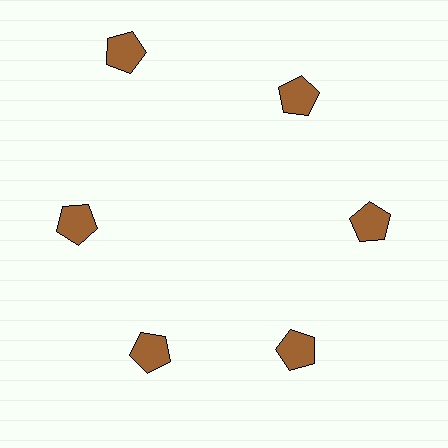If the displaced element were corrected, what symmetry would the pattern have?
It would have 6-fold rotational symmetry — the pattern would map onto itself every 60 degrees.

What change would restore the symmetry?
The symmetry would be restored by moving it inward, back onto the ring so that all 6 pentagons sit at equal angles and equal distance from the center.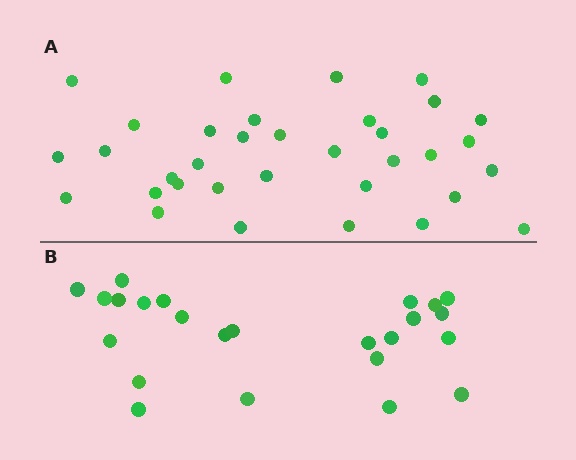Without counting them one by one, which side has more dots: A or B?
Region A (the top region) has more dots.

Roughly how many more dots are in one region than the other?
Region A has roughly 10 or so more dots than region B.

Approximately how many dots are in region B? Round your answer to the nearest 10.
About 20 dots. (The exact count is 24, which rounds to 20.)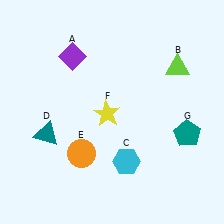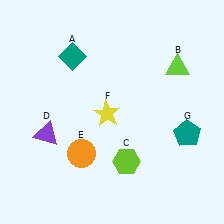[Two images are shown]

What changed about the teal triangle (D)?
In Image 1, D is teal. In Image 2, it changed to purple.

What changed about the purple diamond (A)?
In Image 1, A is purple. In Image 2, it changed to teal.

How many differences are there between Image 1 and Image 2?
There are 3 differences between the two images.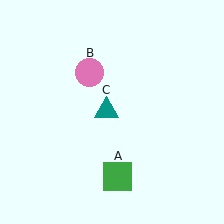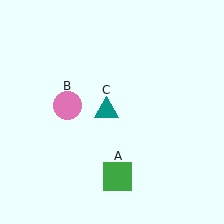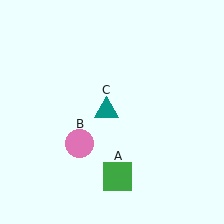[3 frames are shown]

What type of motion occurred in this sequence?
The pink circle (object B) rotated counterclockwise around the center of the scene.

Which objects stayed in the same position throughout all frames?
Green square (object A) and teal triangle (object C) remained stationary.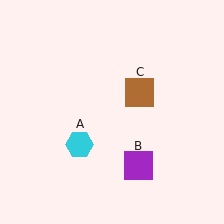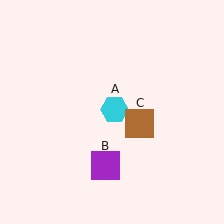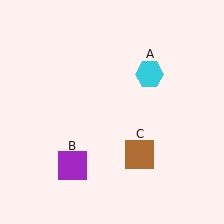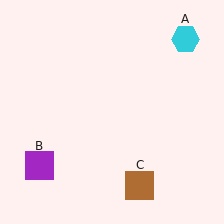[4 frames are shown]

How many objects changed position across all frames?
3 objects changed position: cyan hexagon (object A), purple square (object B), brown square (object C).